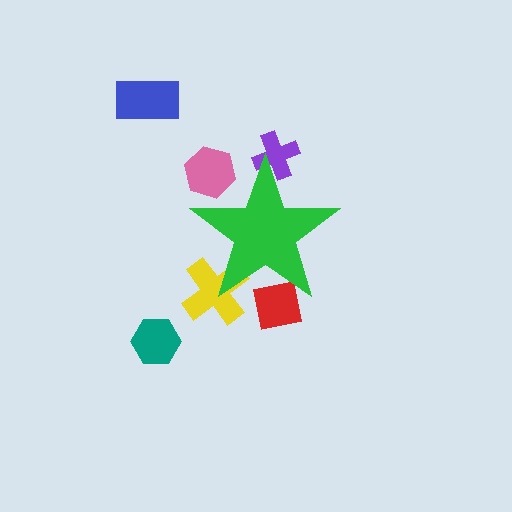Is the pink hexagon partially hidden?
Yes, the pink hexagon is partially hidden behind the green star.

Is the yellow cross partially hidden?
Yes, the yellow cross is partially hidden behind the green star.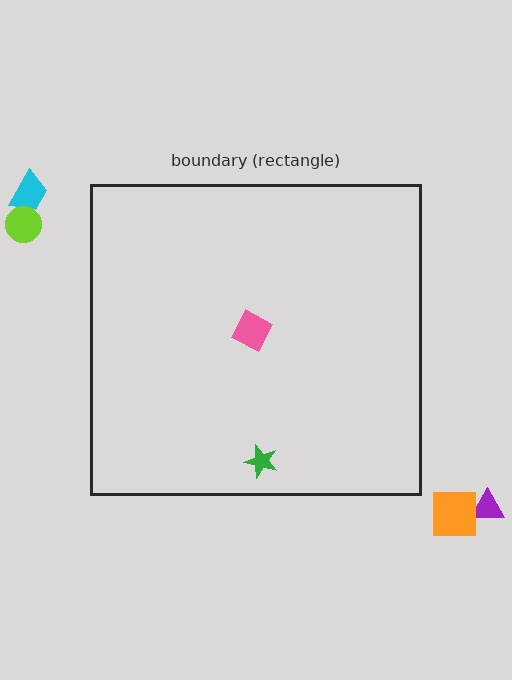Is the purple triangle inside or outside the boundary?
Outside.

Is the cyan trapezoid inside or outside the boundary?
Outside.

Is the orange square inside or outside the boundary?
Outside.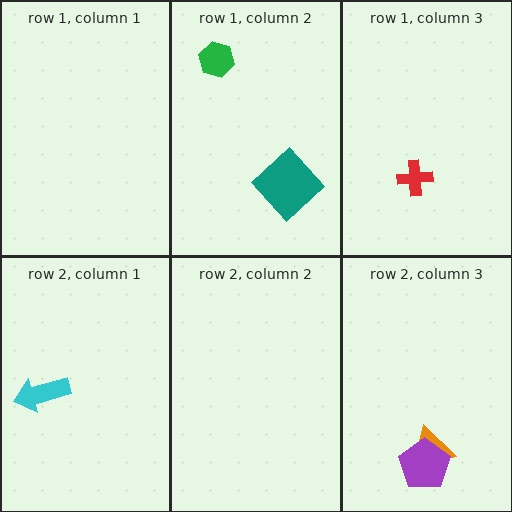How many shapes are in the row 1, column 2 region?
2.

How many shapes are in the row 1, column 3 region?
1.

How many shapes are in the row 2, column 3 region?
2.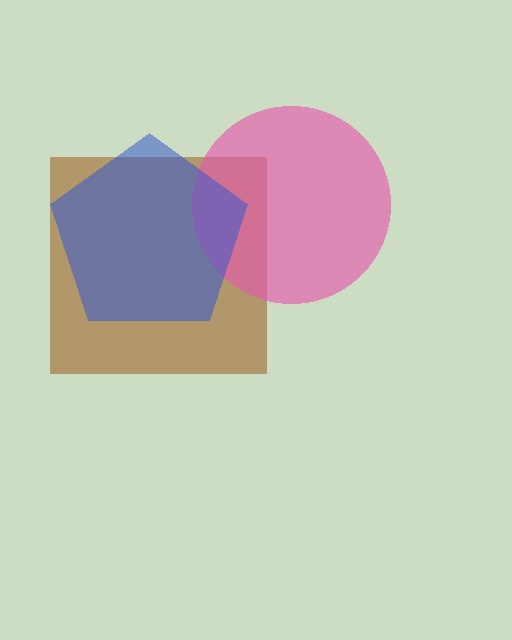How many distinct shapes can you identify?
There are 3 distinct shapes: a brown square, a pink circle, a blue pentagon.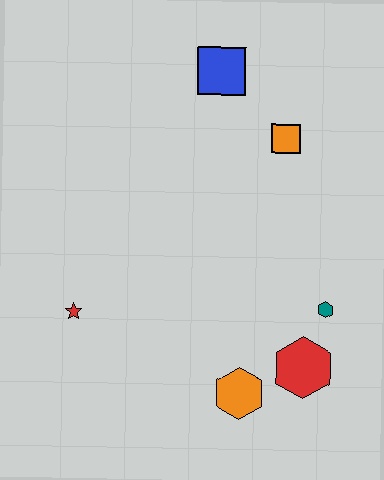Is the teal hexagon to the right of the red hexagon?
Yes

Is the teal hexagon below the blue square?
Yes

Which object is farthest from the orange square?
The red star is farthest from the orange square.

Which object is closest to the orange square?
The blue square is closest to the orange square.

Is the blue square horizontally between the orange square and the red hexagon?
No